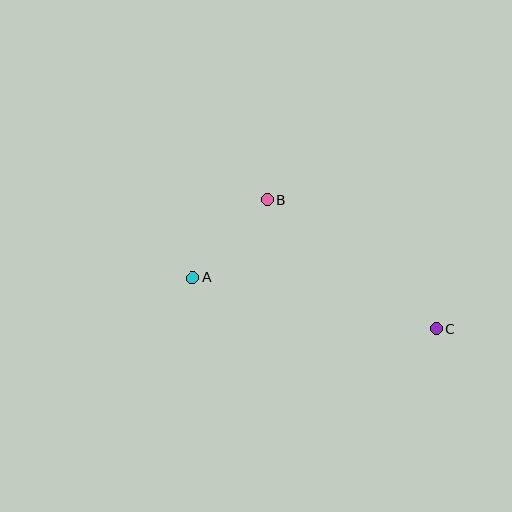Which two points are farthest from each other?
Points A and C are farthest from each other.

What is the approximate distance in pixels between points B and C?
The distance between B and C is approximately 212 pixels.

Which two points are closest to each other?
Points A and B are closest to each other.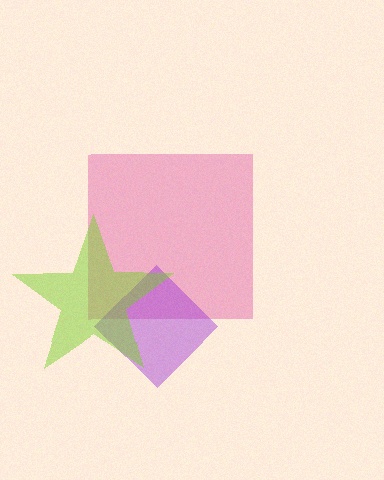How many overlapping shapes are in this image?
There are 3 overlapping shapes in the image.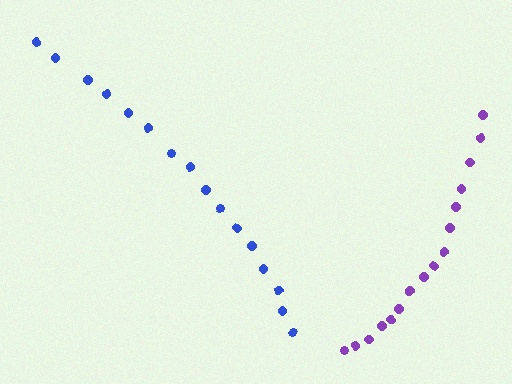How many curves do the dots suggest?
There are 2 distinct paths.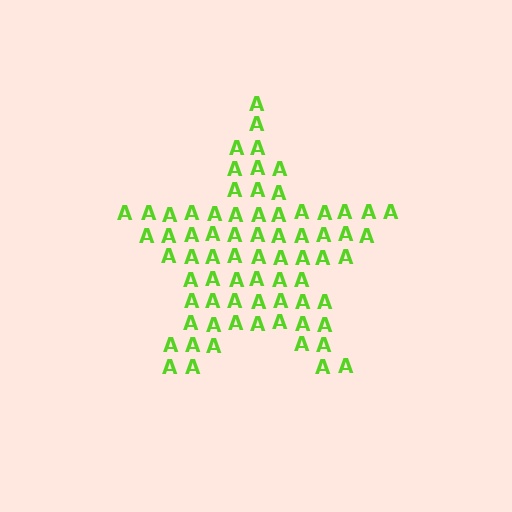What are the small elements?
The small elements are letter A's.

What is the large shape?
The large shape is a star.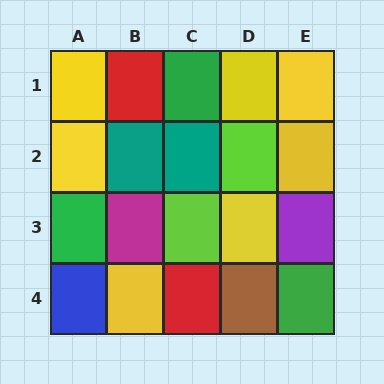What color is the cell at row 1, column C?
Green.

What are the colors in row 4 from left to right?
Blue, yellow, red, brown, green.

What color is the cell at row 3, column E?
Purple.